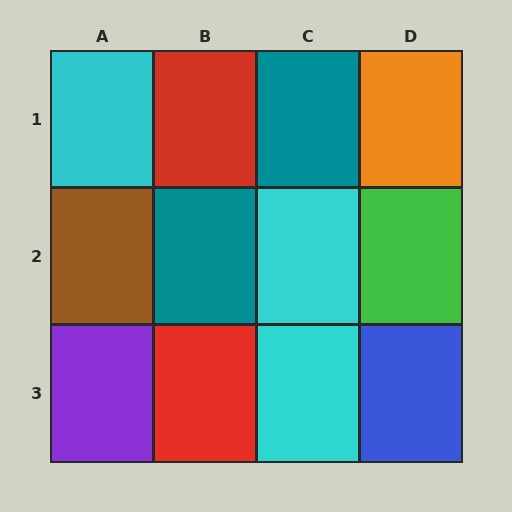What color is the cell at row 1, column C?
Teal.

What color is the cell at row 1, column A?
Cyan.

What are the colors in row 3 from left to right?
Purple, red, cyan, blue.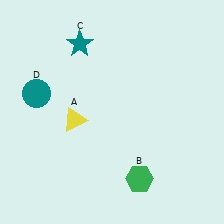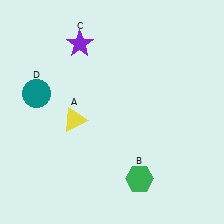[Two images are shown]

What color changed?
The star (C) changed from teal in Image 1 to purple in Image 2.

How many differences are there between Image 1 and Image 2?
There is 1 difference between the two images.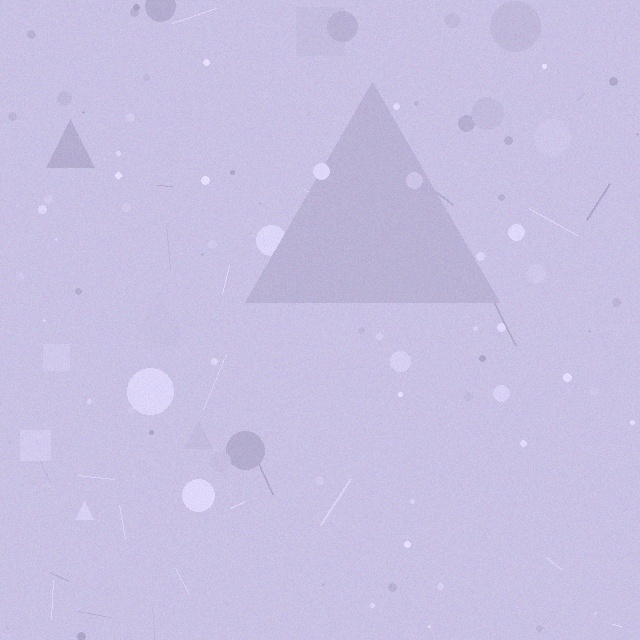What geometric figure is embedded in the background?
A triangle is embedded in the background.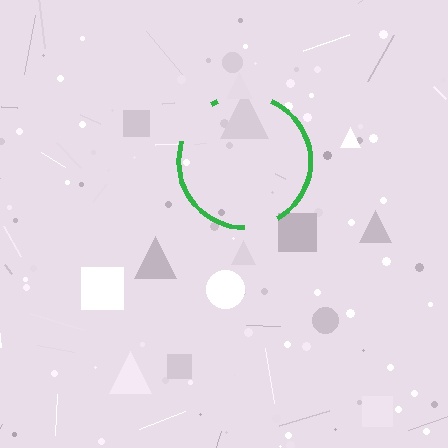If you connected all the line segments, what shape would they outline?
They would outline a circle.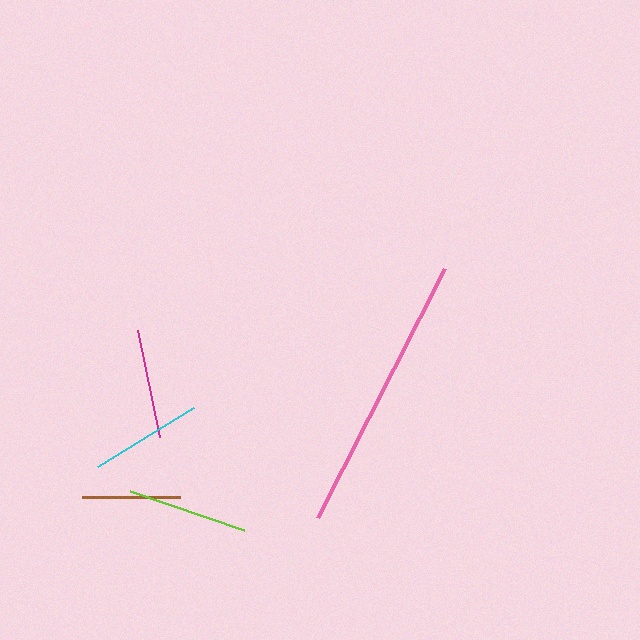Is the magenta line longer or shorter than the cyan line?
The cyan line is longer than the magenta line.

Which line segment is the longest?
The pink line is the longest at approximately 279 pixels.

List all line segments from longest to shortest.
From longest to shortest: pink, lime, cyan, magenta, brown.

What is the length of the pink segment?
The pink segment is approximately 279 pixels long.